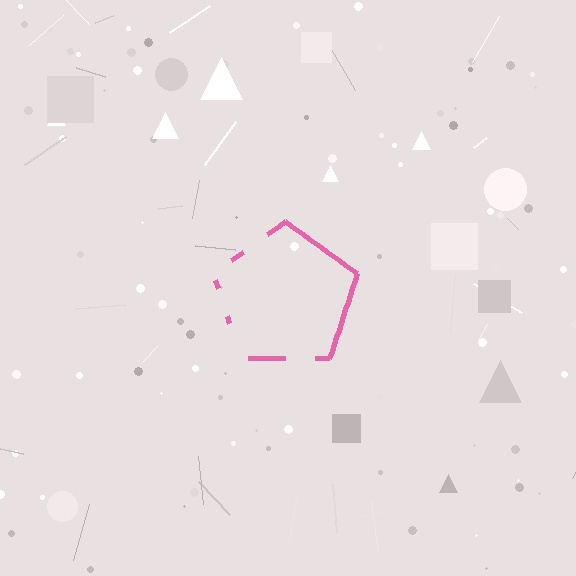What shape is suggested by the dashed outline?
The dashed outline suggests a pentagon.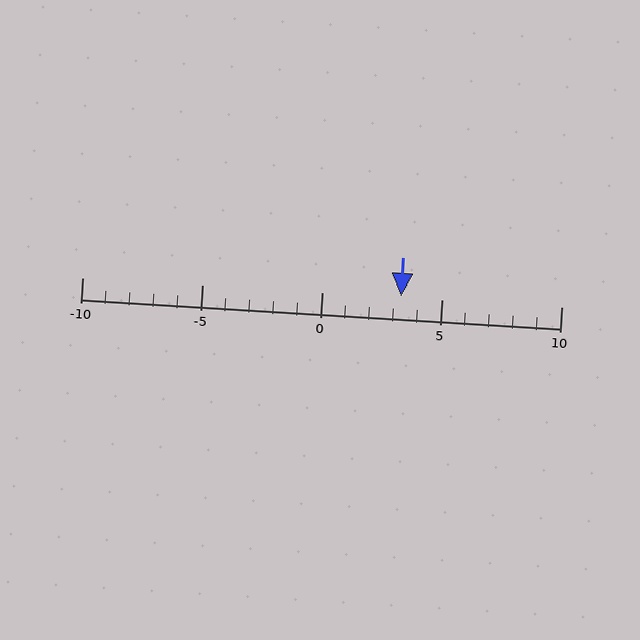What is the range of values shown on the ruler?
The ruler shows values from -10 to 10.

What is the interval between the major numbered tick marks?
The major tick marks are spaced 5 units apart.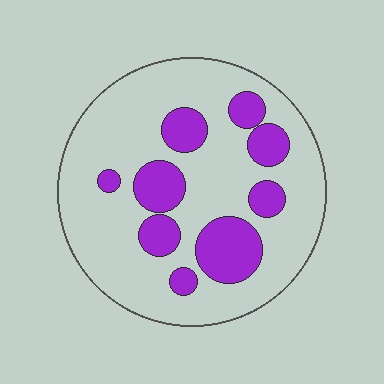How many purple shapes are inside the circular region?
9.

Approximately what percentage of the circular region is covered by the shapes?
Approximately 25%.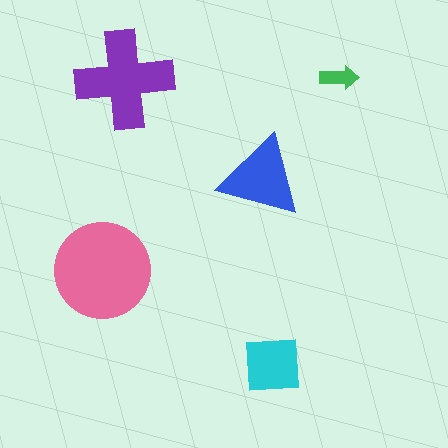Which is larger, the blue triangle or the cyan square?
The blue triangle.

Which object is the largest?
The pink circle.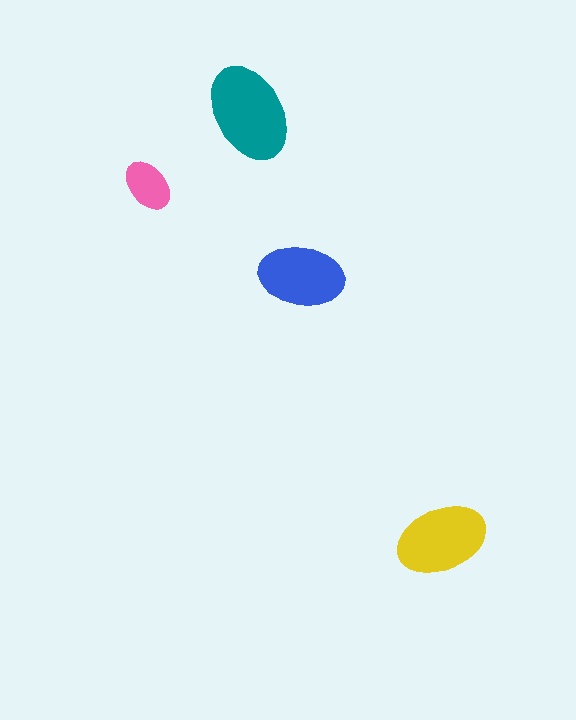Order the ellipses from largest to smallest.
the teal one, the yellow one, the blue one, the pink one.